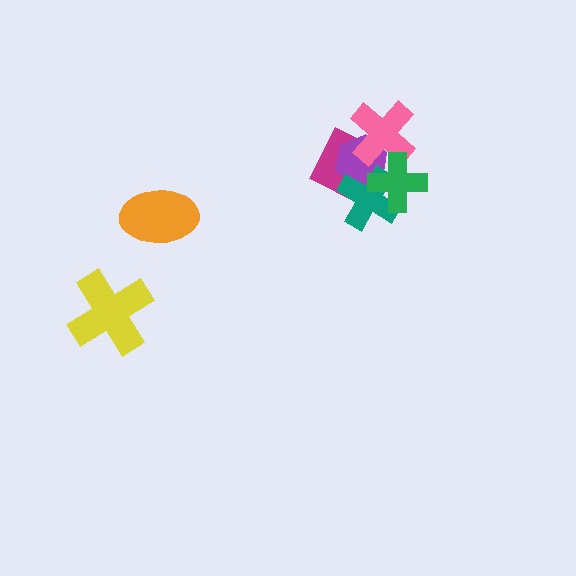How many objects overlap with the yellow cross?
0 objects overlap with the yellow cross.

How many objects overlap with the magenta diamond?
4 objects overlap with the magenta diamond.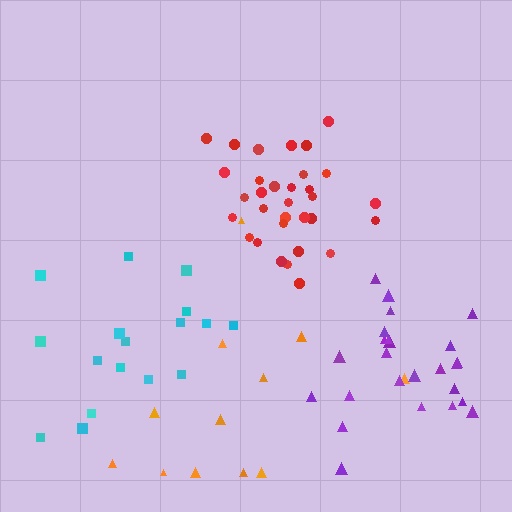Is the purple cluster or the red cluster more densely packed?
Red.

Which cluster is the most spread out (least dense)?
Orange.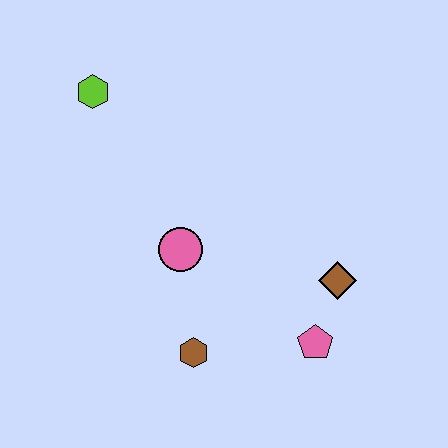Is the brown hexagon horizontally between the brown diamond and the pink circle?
Yes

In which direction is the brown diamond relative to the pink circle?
The brown diamond is to the right of the pink circle.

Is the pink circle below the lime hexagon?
Yes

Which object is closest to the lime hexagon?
The pink circle is closest to the lime hexagon.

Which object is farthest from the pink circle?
The lime hexagon is farthest from the pink circle.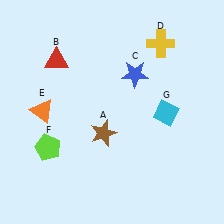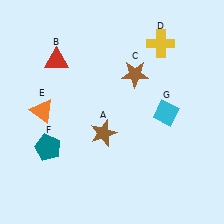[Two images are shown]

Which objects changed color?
C changed from blue to brown. F changed from lime to teal.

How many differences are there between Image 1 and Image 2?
There are 2 differences between the two images.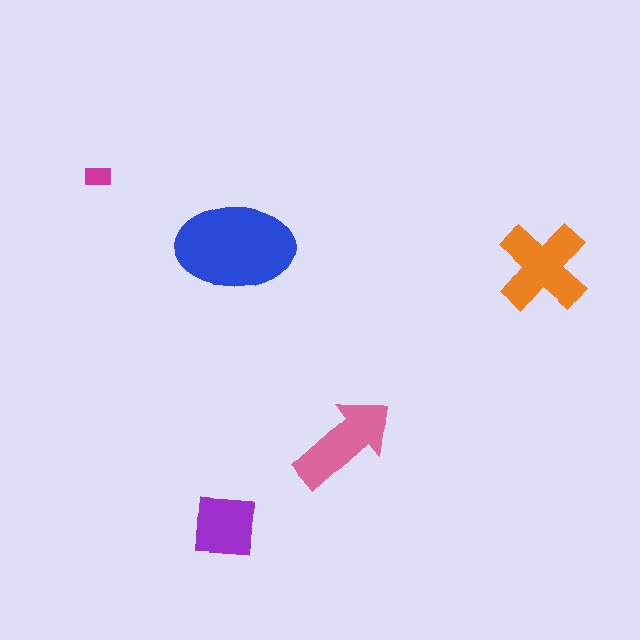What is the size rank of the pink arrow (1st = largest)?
3rd.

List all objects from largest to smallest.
The blue ellipse, the orange cross, the pink arrow, the purple square, the magenta rectangle.